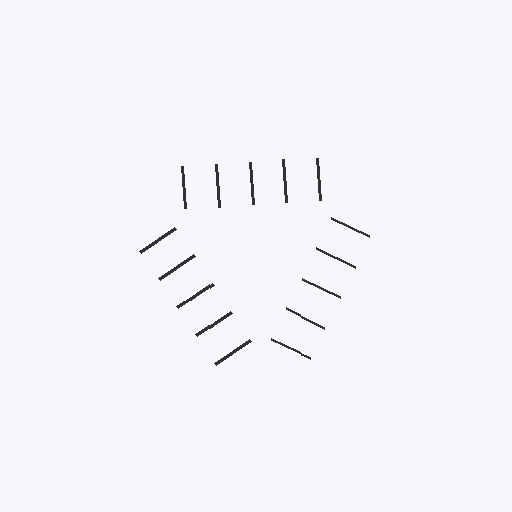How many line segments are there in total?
15 — 5 along each of the 3 edges.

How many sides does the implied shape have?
3 sides — the line-ends trace a triangle.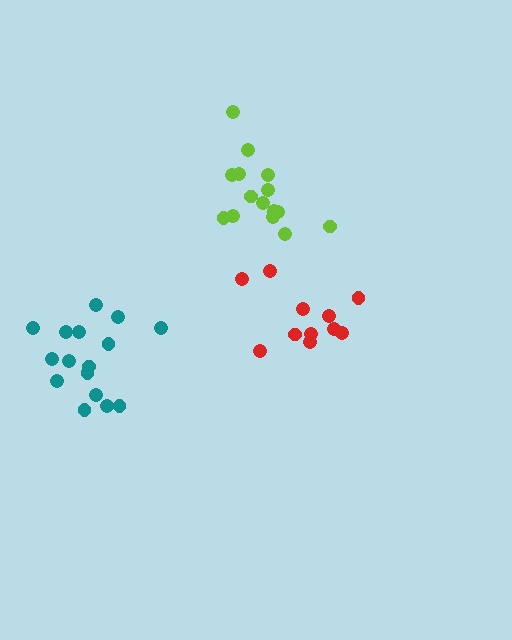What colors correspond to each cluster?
The clusters are colored: lime, teal, red.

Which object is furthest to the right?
The red cluster is rightmost.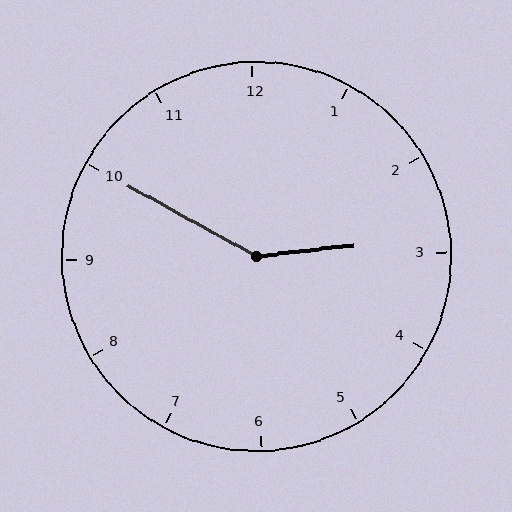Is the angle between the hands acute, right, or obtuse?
It is obtuse.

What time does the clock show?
2:50.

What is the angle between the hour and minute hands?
Approximately 145 degrees.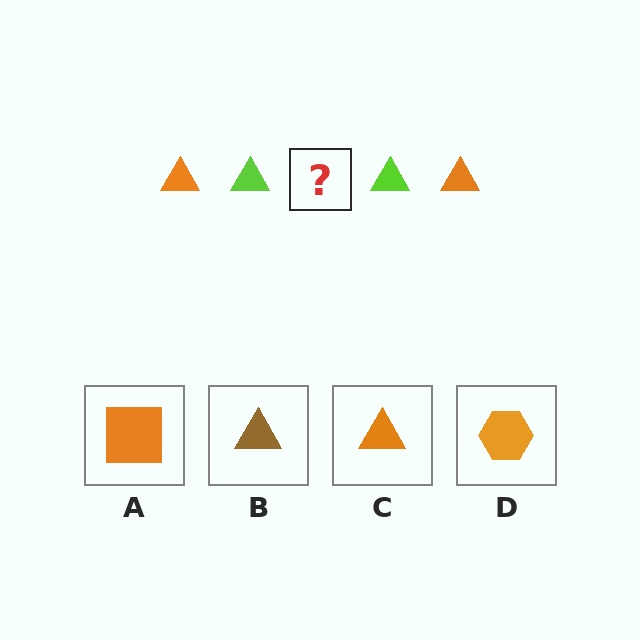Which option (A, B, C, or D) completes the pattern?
C.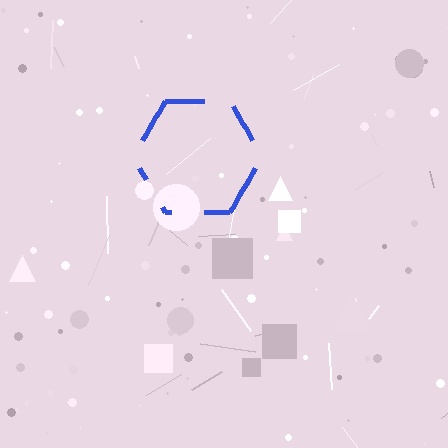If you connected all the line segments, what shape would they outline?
They would outline a hexagon.